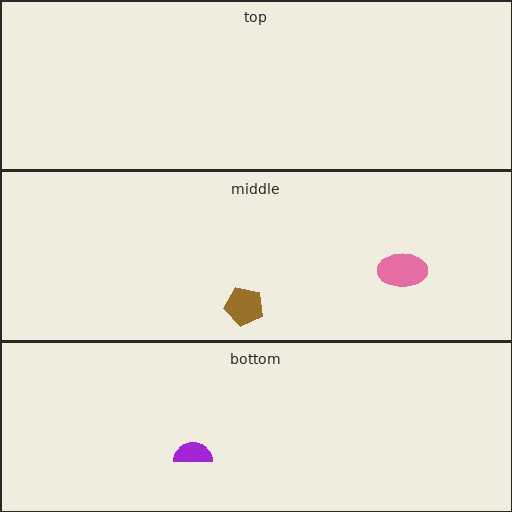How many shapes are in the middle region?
2.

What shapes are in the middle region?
The pink ellipse, the brown pentagon.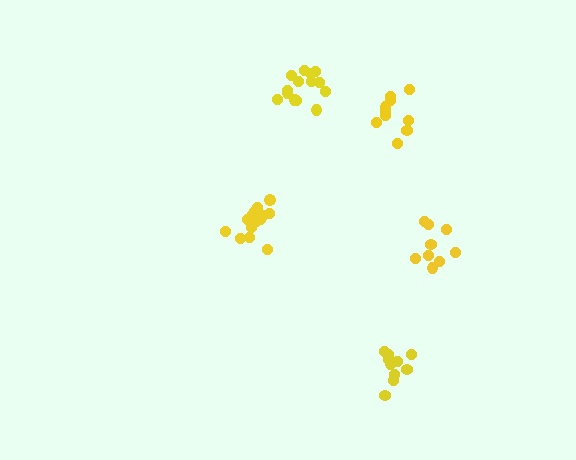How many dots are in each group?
Group 1: 10 dots, Group 2: 10 dots, Group 3: 14 dots, Group 4: 9 dots, Group 5: 15 dots (58 total).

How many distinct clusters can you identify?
There are 5 distinct clusters.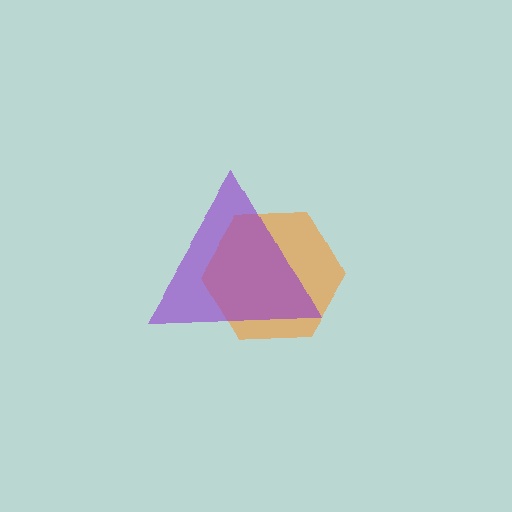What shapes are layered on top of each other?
The layered shapes are: an orange hexagon, a purple triangle.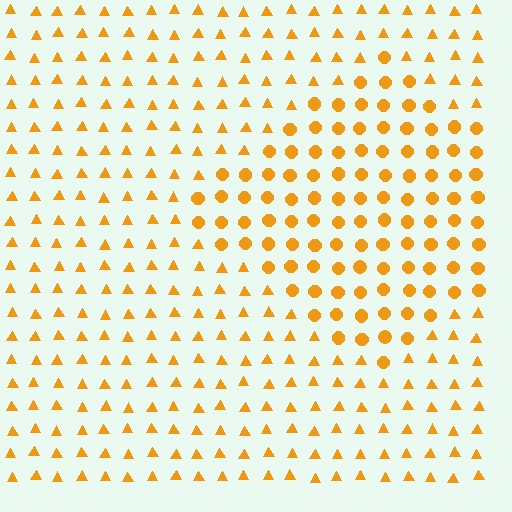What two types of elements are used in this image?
The image uses circles inside the diamond region and triangles outside it.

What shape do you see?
I see a diamond.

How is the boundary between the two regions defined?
The boundary is defined by a change in element shape: circles inside vs. triangles outside. All elements share the same color and spacing.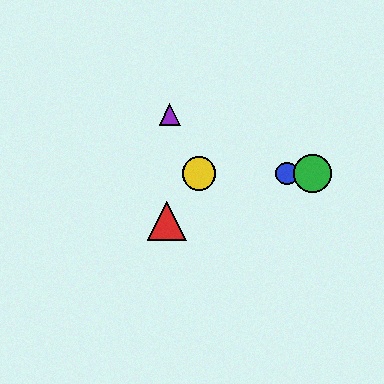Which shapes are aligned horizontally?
The blue circle, the green circle, the yellow circle are aligned horizontally.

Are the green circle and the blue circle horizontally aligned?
Yes, both are at y≈173.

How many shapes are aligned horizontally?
3 shapes (the blue circle, the green circle, the yellow circle) are aligned horizontally.